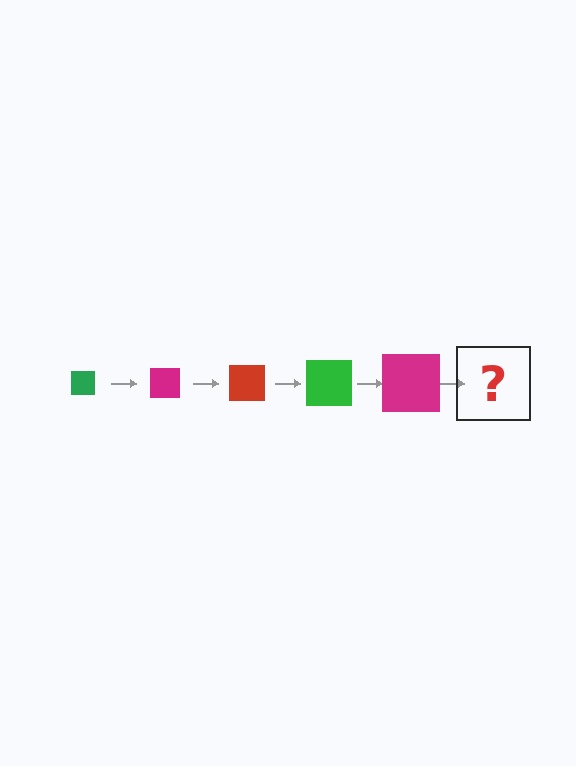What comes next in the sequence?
The next element should be a red square, larger than the previous one.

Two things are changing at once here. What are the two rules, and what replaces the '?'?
The two rules are that the square grows larger each step and the color cycles through green, magenta, and red. The '?' should be a red square, larger than the previous one.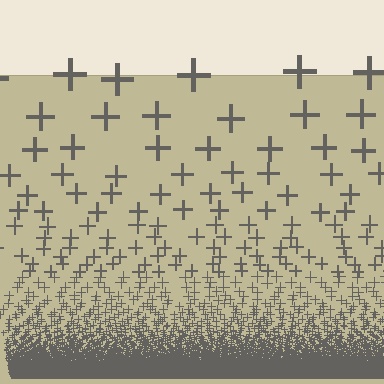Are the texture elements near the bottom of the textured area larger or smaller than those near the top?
Smaller. The gradient is inverted — elements near the bottom are smaller and denser.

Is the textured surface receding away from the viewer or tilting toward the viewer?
The surface appears to tilt toward the viewer. Texture elements get larger and sparser toward the top.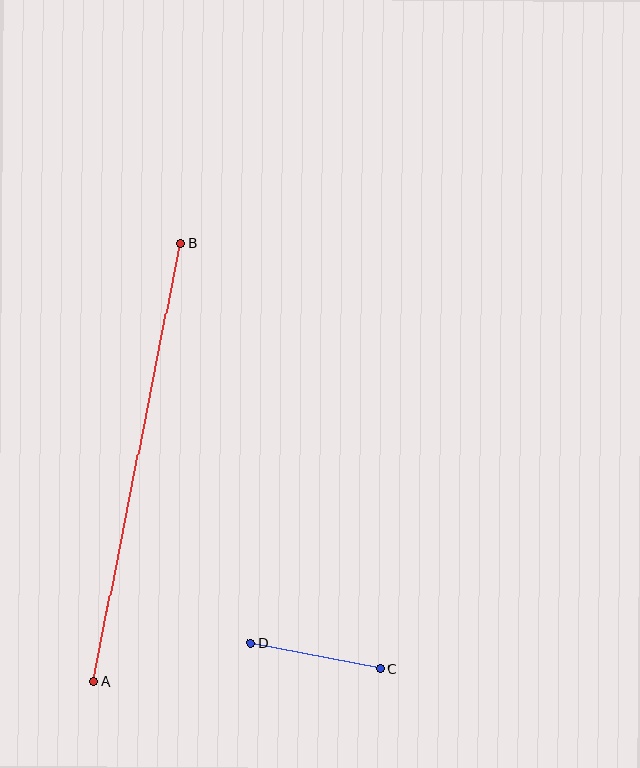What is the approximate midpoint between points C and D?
The midpoint is at approximately (316, 656) pixels.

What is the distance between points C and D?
The distance is approximately 132 pixels.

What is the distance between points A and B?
The distance is approximately 447 pixels.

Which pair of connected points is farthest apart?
Points A and B are farthest apart.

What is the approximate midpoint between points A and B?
The midpoint is at approximately (137, 462) pixels.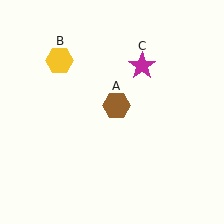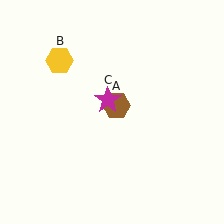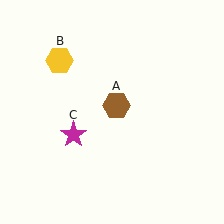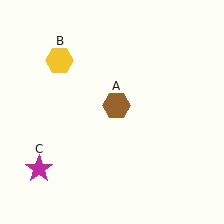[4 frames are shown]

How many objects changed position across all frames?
1 object changed position: magenta star (object C).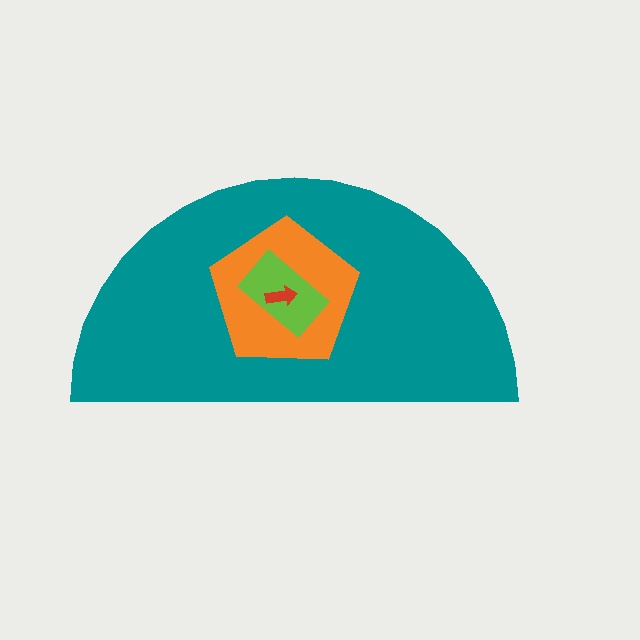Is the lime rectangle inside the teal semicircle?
Yes.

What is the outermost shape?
The teal semicircle.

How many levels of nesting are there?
4.